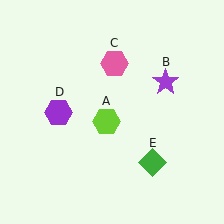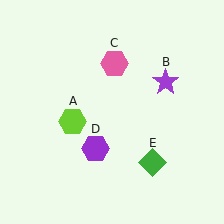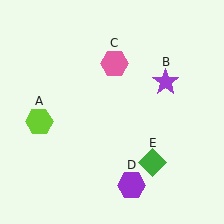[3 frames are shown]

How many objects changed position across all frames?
2 objects changed position: lime hexagon (object A), purple hexagon (object D).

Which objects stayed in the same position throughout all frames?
Purple star (object B) and pink hexagon (object C) and green diamond (object E) remained stationary.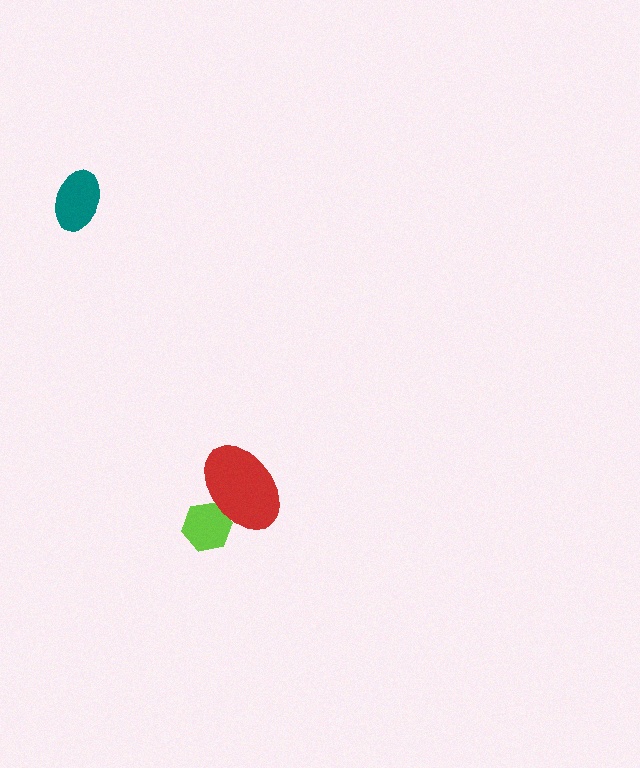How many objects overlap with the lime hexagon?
1 object overlaps with the lime hexagon.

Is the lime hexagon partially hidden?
Yes, it is partially covered by another shape.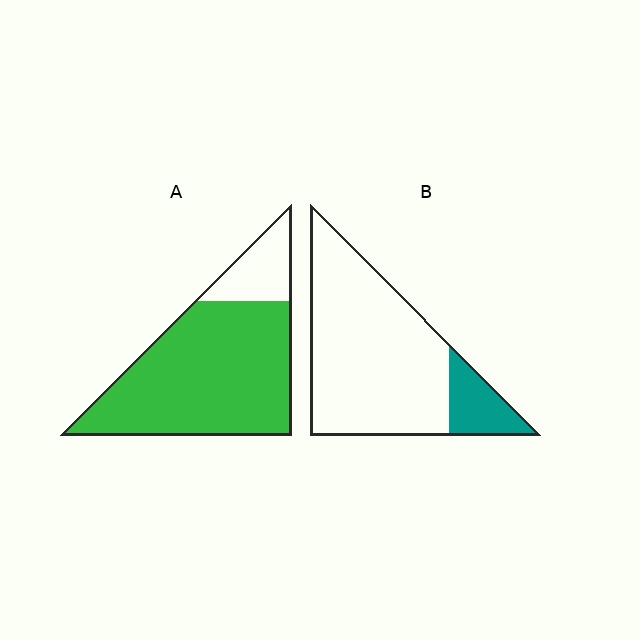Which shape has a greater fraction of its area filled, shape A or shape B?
Shape A.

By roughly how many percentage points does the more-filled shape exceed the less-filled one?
By roughly 65 percentage points (A over B).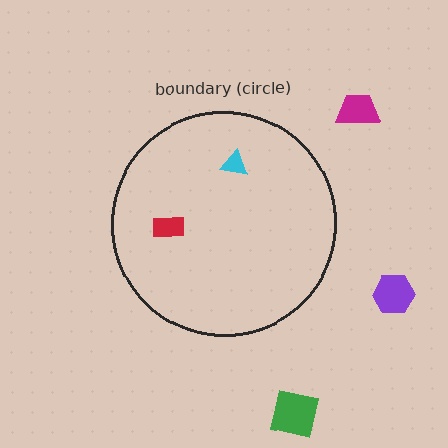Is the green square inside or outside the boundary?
Outside.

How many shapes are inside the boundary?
2 inside, 3 outside.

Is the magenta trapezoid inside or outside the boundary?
Outside.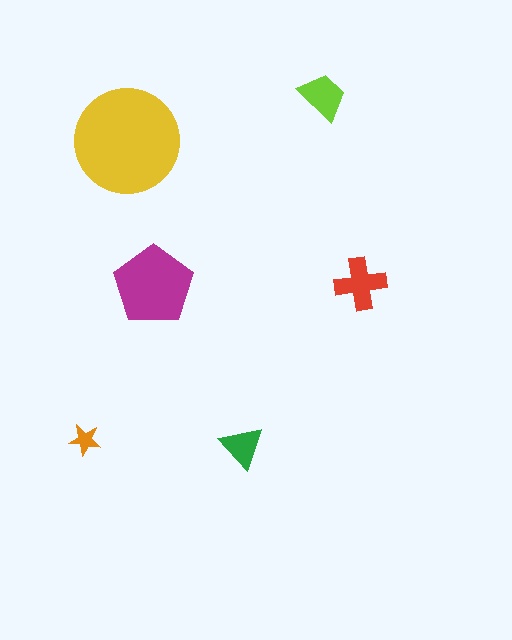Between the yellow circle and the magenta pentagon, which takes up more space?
The yellow circle.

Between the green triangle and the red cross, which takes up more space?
The red cross.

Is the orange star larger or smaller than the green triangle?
Smaller.